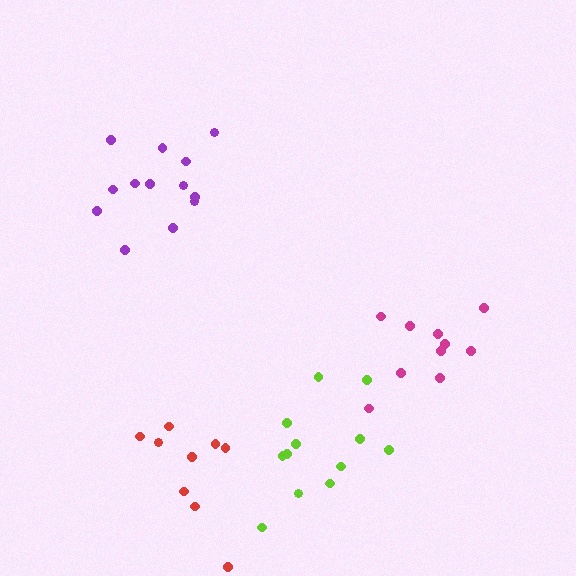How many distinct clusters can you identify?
There are 4 distinct clusters.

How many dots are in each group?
Group 1: 10 dots, Group 2: 12 dots, Group 3: 9 dots, Group 4: 13 dots (44 total).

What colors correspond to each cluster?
The clusters are colored: magenta, lime, red, purple.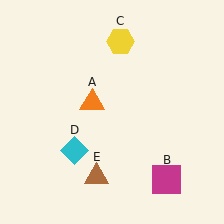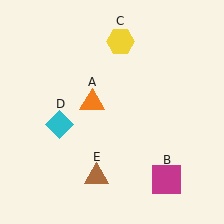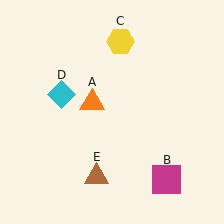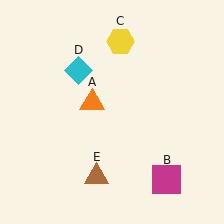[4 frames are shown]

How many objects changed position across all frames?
1 object changed position: cyan diamond (object D).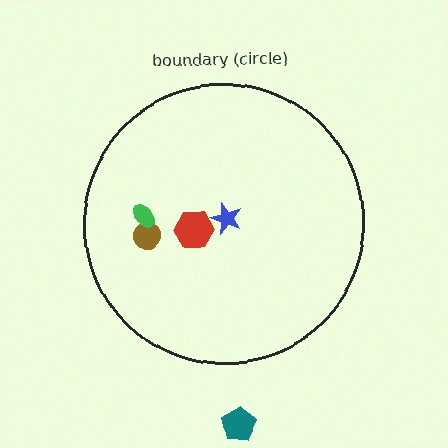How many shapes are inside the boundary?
4 inside, 1 outside.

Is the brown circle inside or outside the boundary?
Inside.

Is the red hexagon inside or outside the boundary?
Inside.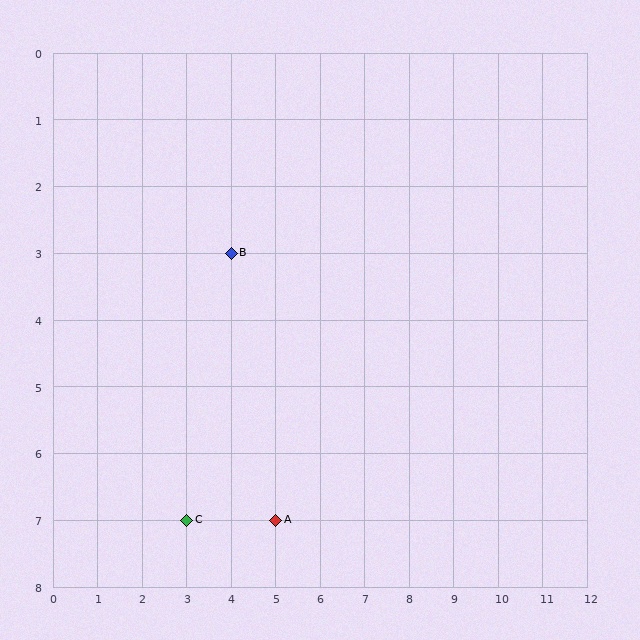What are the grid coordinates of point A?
Point A is at grid coordinates (5, 7).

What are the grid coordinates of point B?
Point B is at grid coordinates (4, 3).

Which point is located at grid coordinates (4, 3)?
Point B is at (4, 3).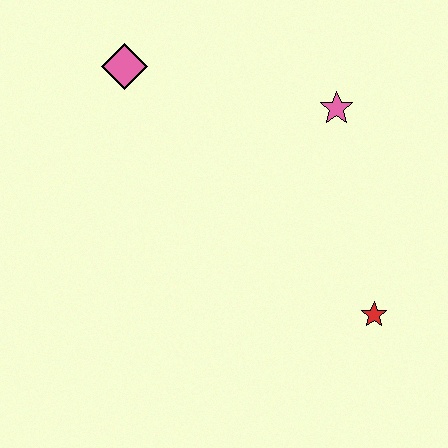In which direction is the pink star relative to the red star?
The pink star is above the red star.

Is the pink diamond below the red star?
No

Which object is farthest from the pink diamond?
The red star is farthest from the pink diamond.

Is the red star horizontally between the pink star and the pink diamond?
No